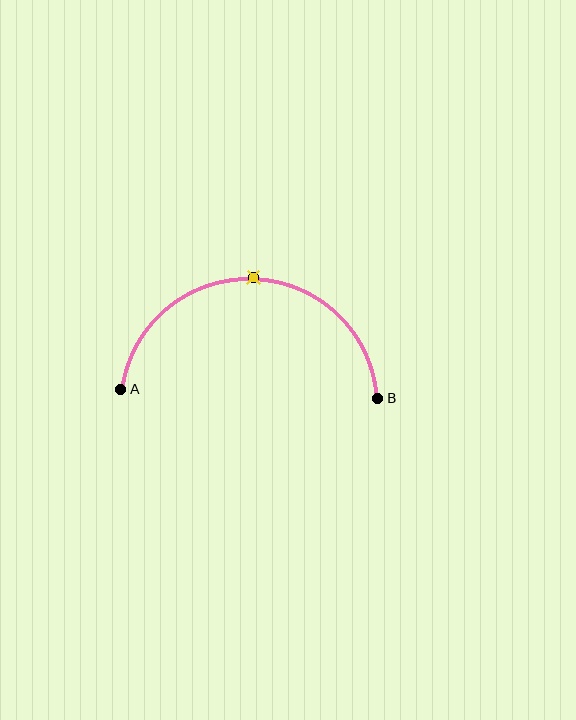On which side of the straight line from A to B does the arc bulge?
The arc bulges above the straight line connecting A and B.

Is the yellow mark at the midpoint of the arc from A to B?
Yes. The yellow mark lies on the arc at equal arc-length from both A and B — it is the arc midpoint.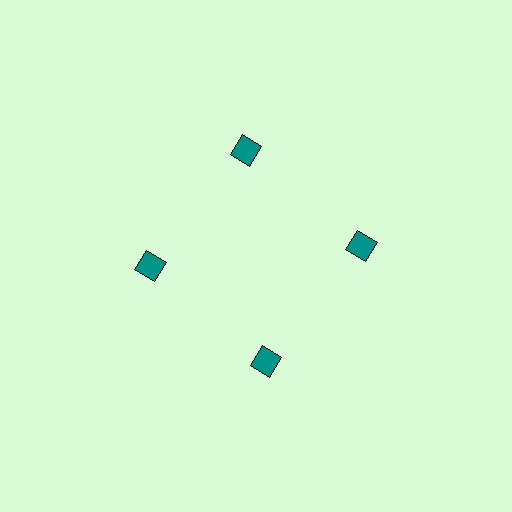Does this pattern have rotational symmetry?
Yes, this pattern has 4-fold rotational symmetry. It looks the same after rotating 90 degrees around the center.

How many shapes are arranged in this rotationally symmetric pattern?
There are 4 shapes, arranged in 4 groups of 1.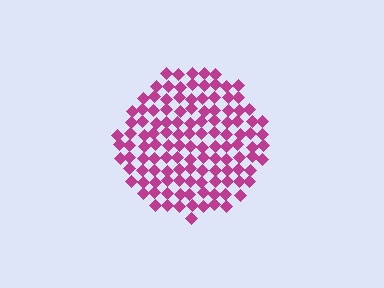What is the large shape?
The large shape is a circle.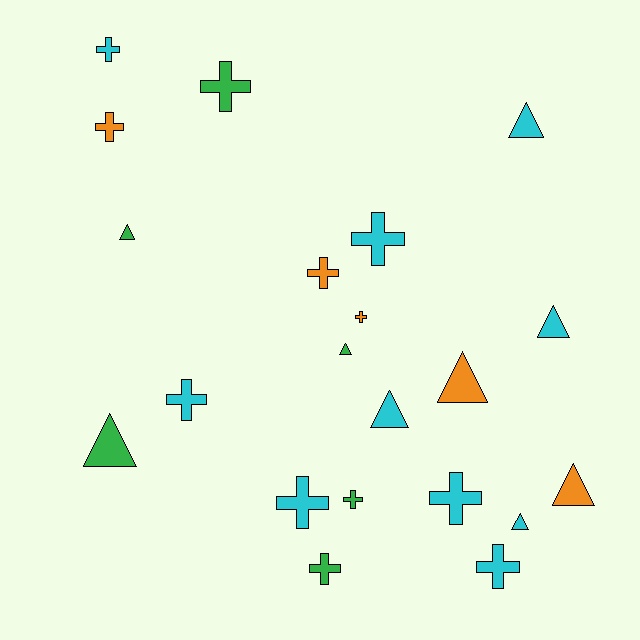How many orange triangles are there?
There are 2 orange triangles.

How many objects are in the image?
There are 21 objects.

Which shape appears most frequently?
Cross, with 12 objects.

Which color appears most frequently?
Cyan, with 10 objects.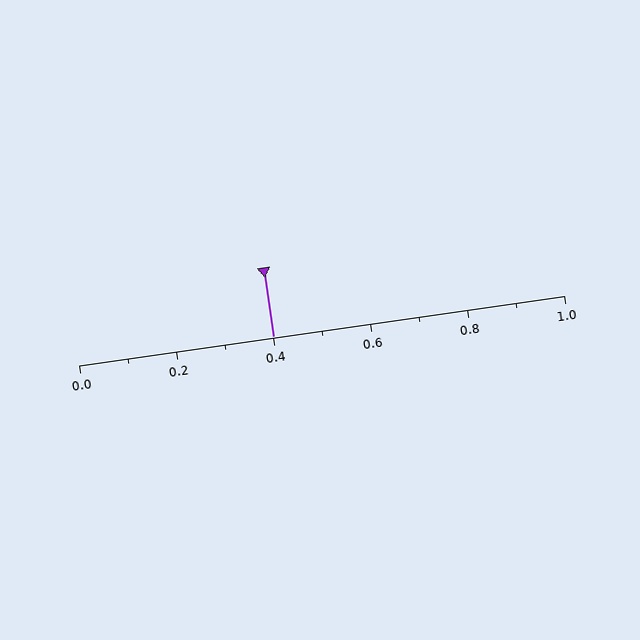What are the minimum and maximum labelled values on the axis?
The axis runs from 0.0 to 1.0.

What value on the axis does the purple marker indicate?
The marker indicates approximately 0.4.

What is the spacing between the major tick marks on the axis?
The major ticks are spaced 0.2 apart.